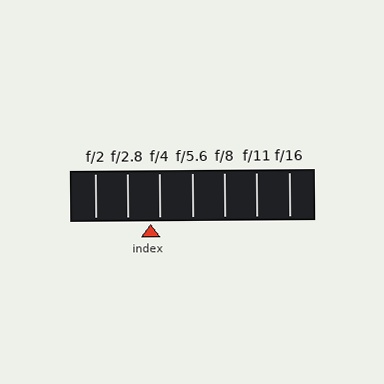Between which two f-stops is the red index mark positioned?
The index mark is between f/2.8 and f/4.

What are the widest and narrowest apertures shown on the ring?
The widest aperture shown is f/2 and the narrowest is f/16.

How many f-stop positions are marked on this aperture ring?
There are 7 f-stop positions marked.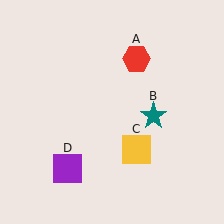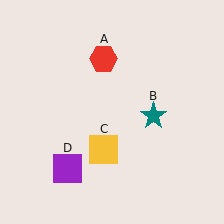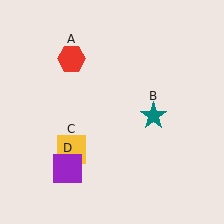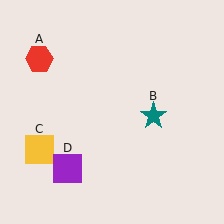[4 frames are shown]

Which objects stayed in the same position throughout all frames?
Teal star (object B) and purple square (object D) remained stationary.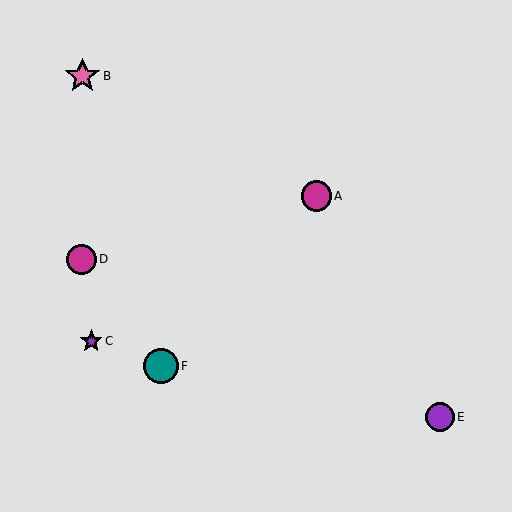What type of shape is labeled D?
Shape D is a magenta circle.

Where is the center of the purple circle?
The center of the purple circle is at (440, 417).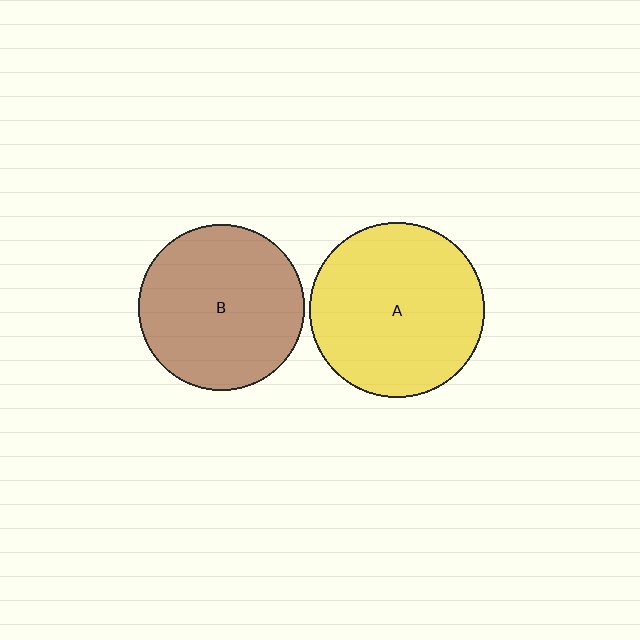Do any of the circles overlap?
No, none of the circles overlap.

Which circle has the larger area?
Circle A (yellow).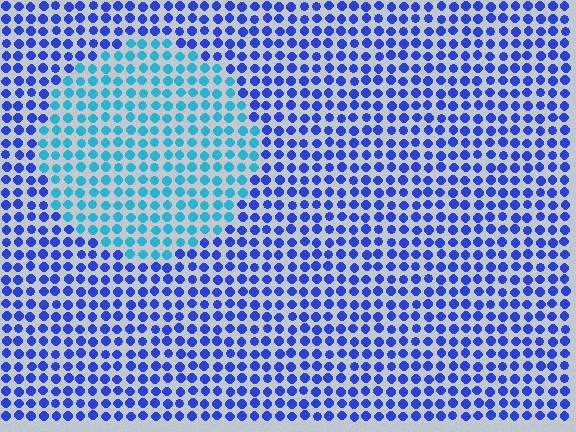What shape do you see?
I see a circle.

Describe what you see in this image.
The image is filled with small blue elements in a uniform arrangement. A circle-shaped region is visible where the elements are tinted to a slightly different hue, forming a subtle color boundary.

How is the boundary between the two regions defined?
The boundary is defined purely by a slight shift in hue (about 43 degrees). Spacing, size, and orientation are identical on both sides.